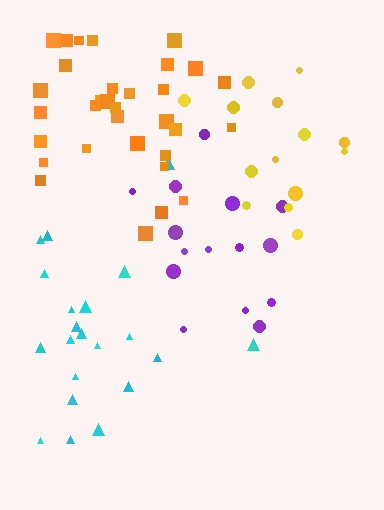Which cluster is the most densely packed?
Purple.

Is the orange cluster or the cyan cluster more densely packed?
Orange.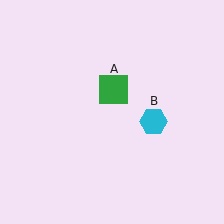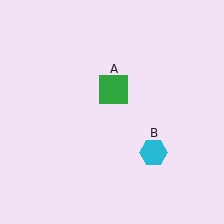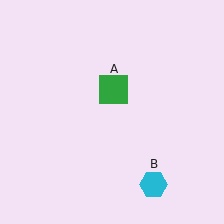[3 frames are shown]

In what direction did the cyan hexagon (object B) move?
The cyan hexagon (object B) moved down.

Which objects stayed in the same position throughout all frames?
Green square (object A) remained stationary.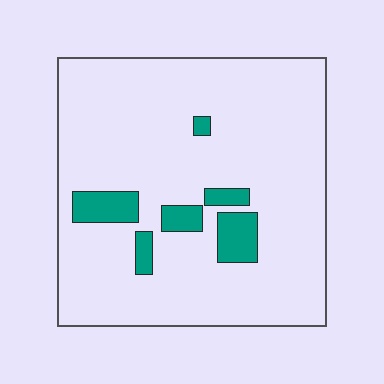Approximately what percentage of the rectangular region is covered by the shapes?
Approximately 10%.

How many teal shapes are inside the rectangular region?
6.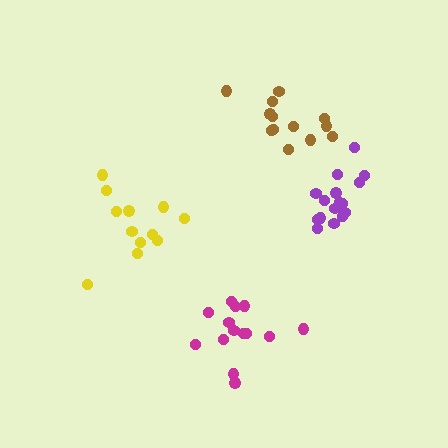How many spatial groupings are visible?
There are 4 spatial groupings.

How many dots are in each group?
Group 1: 12 dots, Group 2: 16 dots, Group 3: 14 dots, Group 4: 13 dots (55 total).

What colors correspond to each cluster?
The clusters are colored: yellow, purple, magenta, brown.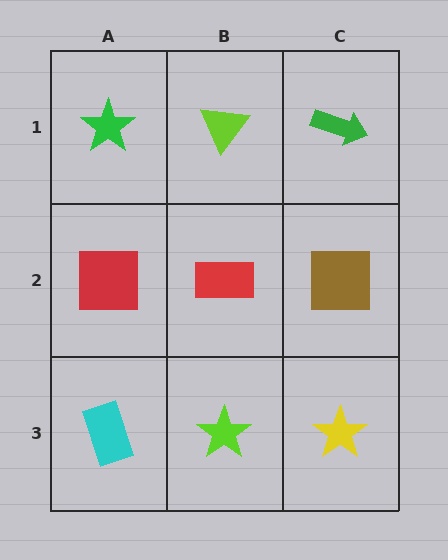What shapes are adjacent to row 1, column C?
A brown square (row 2, column C), a lime triangle (row 1, column B).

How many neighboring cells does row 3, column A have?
2.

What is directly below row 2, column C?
A yellow star.